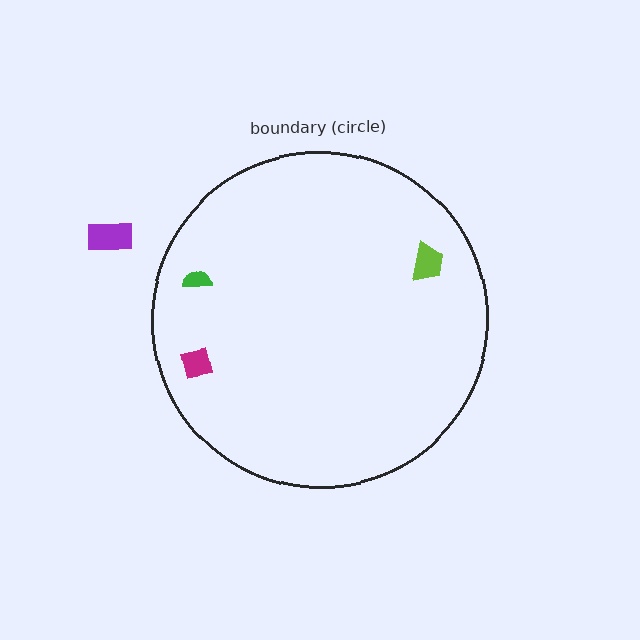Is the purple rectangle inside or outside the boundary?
Outside.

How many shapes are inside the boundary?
3 inside, 1 outside.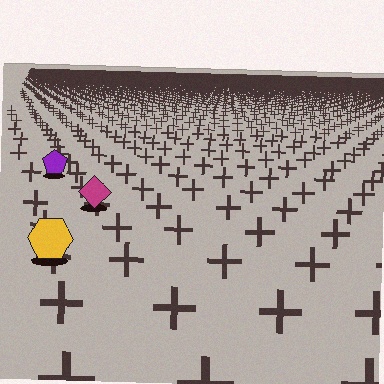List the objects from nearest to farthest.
From nearest to farthest: the yellow hexagon, the magenta diamond, the purple pentagon.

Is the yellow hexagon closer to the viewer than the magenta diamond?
Yes. The yellow hexagon is closer — you can tell from the texture gradient: the ground texture is coarser near it.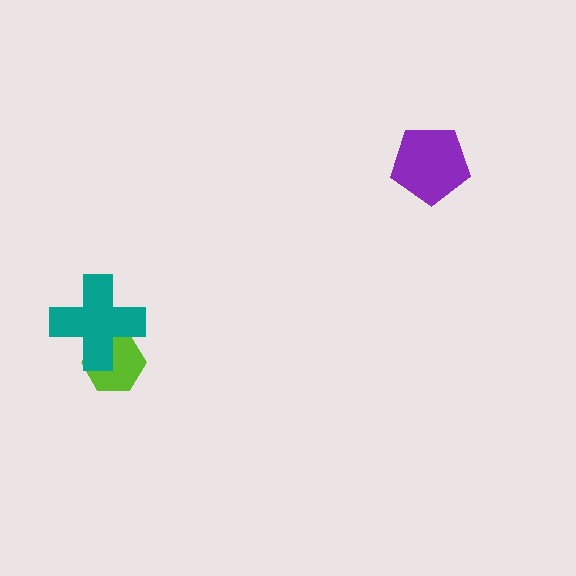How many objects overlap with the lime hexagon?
1 object overlaps with the lime hexagon.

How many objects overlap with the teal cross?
1 object overlaps with the teal cross.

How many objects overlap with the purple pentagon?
0 objects overlap with the purple pentagon.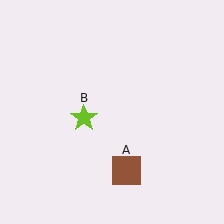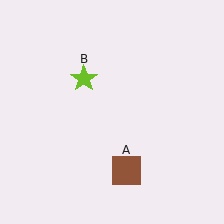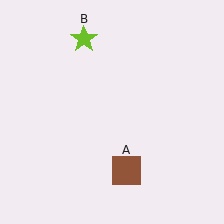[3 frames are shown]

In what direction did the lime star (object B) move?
The lime star (object B) moved up.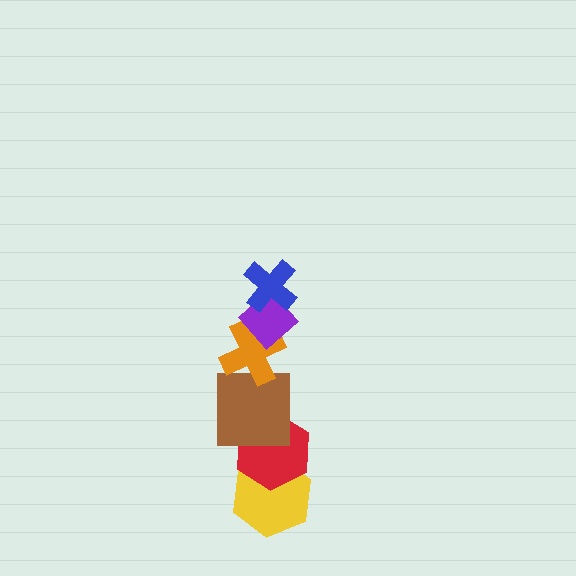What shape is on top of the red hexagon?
The brown square is on top of the red hexagon.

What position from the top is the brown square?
The brown square is 4th from the top.